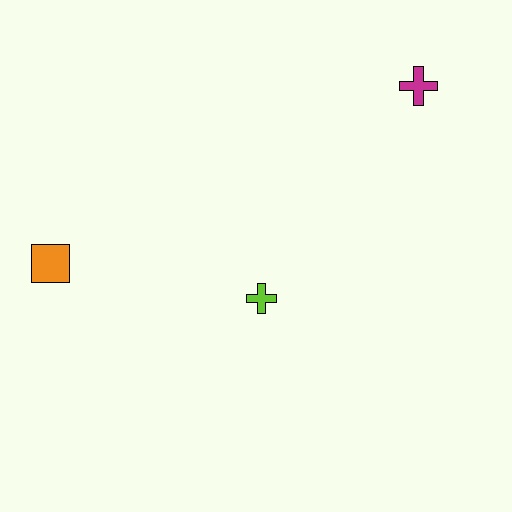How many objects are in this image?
There are 3 objects.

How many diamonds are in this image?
There are no diamonds.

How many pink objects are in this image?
There are no pink objects.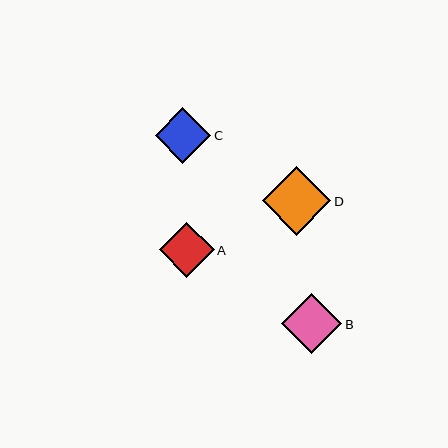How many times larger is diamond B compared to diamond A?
Diamond B is approximately 1.1 times the size of diamond A.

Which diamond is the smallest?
Diamond A is the smallest with a size of approximately 54 pixels.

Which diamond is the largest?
Diamond D is the largest with a size of approximately 69 pixels.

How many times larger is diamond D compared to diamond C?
Diamond D is approximately 1.2 times the size of diamond C.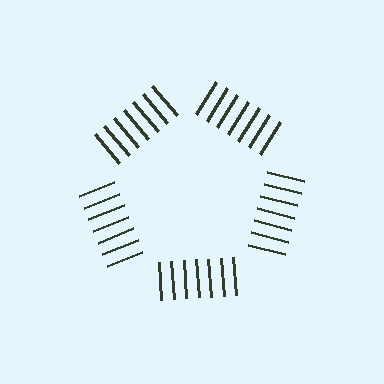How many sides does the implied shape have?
5 sides — the line-ends trace a pentagon.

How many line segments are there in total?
35 — 7 along each of the 5 edges.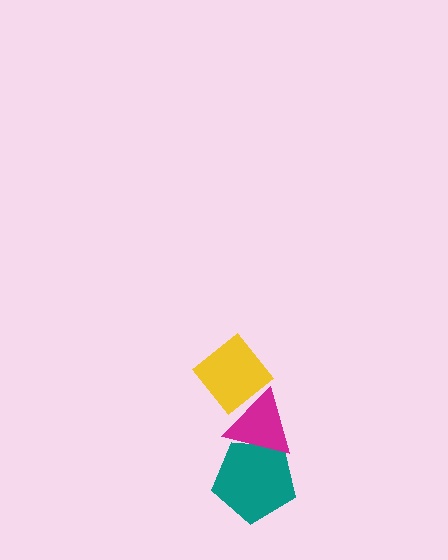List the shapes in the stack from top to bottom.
From top to bottom: the yellow diamond, the magenta triangle, the teal pentagon.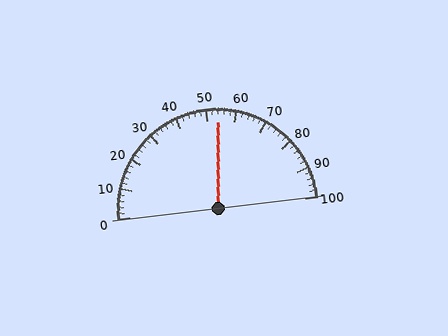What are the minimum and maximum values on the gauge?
The gauge ranges from 0 to 100.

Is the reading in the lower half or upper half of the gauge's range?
The reading is in the upper half of the range (0 to 100).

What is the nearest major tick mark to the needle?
The nearest major tick mark is 50.